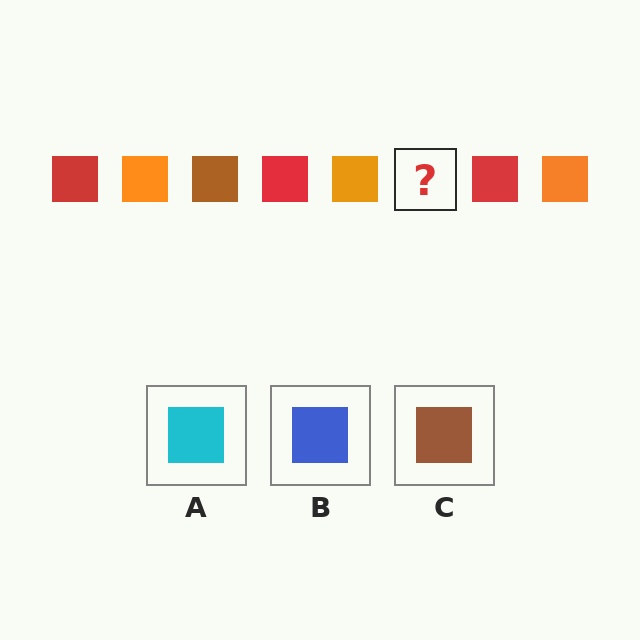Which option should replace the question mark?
Option C.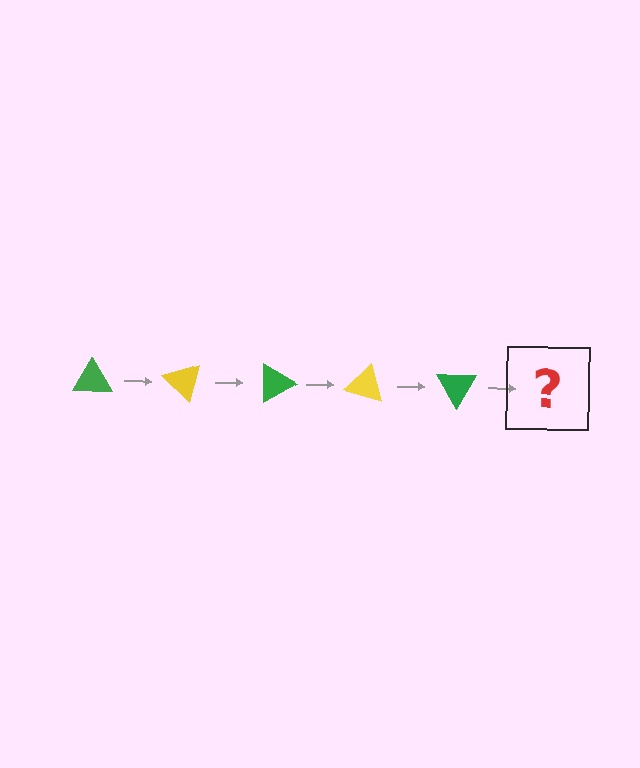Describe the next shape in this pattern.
It should be a yellow triangle, rotated 225 degrees from the start.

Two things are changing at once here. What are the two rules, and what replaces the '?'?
The two rules are that it rotates 45 degrees each step and the color cycles through green and yellow. The '?' should be a yellow triangle, rotated 225 degrees from the start.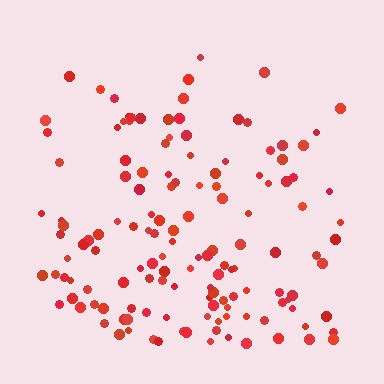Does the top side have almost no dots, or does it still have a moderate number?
Still a moderate number, just noticeably fewer than the bottom.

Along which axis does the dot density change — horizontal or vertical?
Vertical.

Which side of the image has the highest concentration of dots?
The bottom.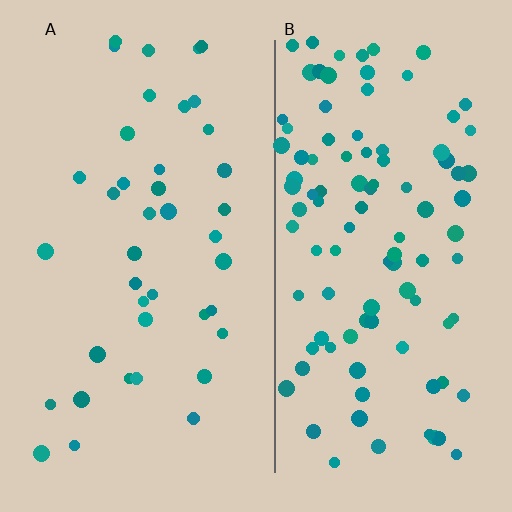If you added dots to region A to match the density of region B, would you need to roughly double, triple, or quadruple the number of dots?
Approximately triple.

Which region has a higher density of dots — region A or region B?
B (the right).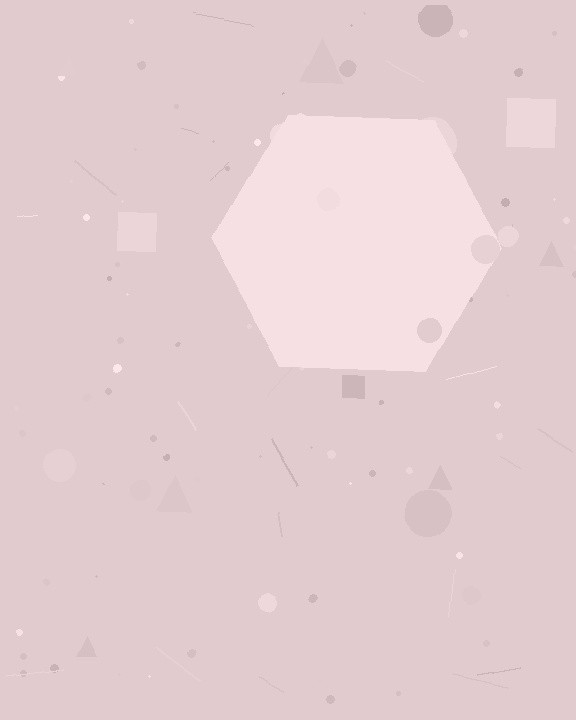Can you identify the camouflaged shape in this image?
The camouflaged shape is a hexagon.